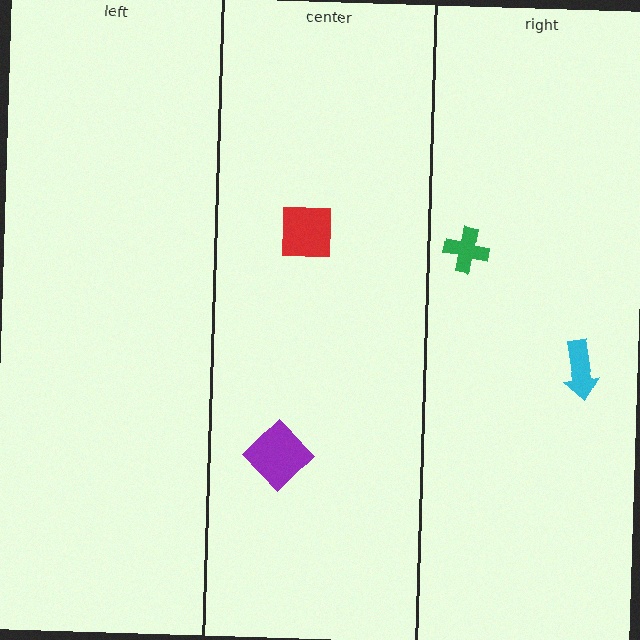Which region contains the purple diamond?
The center region.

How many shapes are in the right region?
2.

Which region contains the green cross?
The right region.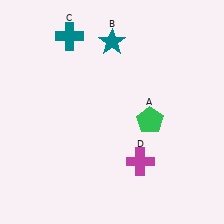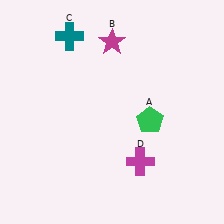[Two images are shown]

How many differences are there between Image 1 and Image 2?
There is 1 difference between the two images.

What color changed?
The star (B) changed from teal in Image 1 to magenta in Image 2.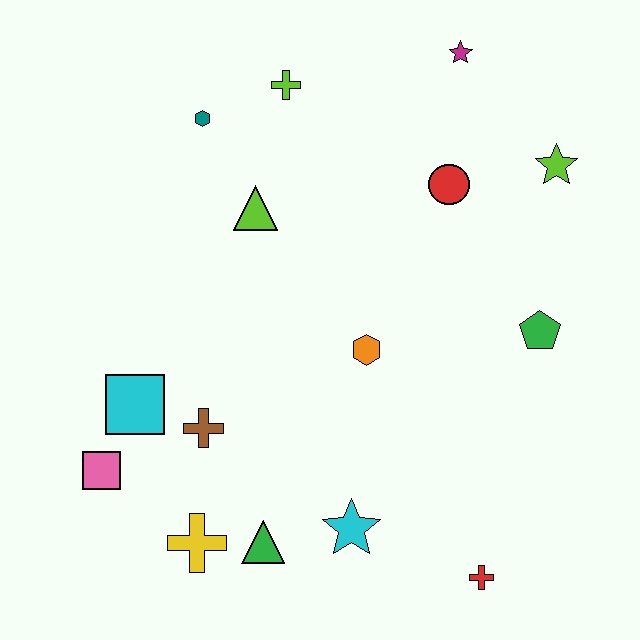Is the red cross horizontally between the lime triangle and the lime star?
Yes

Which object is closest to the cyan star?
The green triangle is closest to the cyan star.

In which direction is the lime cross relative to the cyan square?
The lime cross is above the cyan square.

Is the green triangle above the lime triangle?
No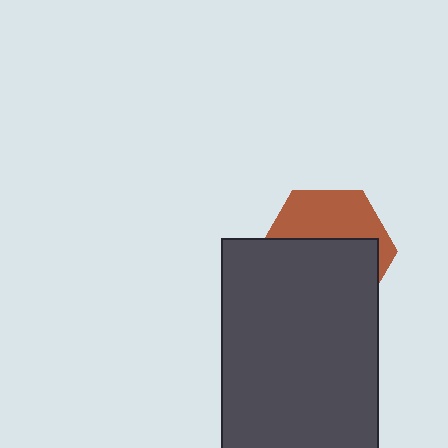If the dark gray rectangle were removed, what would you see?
You would see the complete brown hexagon.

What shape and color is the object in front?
The object in front is a dark gray rectangle.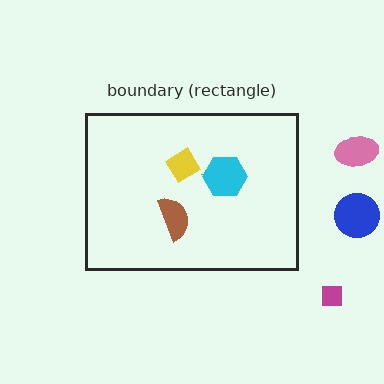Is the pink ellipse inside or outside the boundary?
Outside.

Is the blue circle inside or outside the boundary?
Outside.